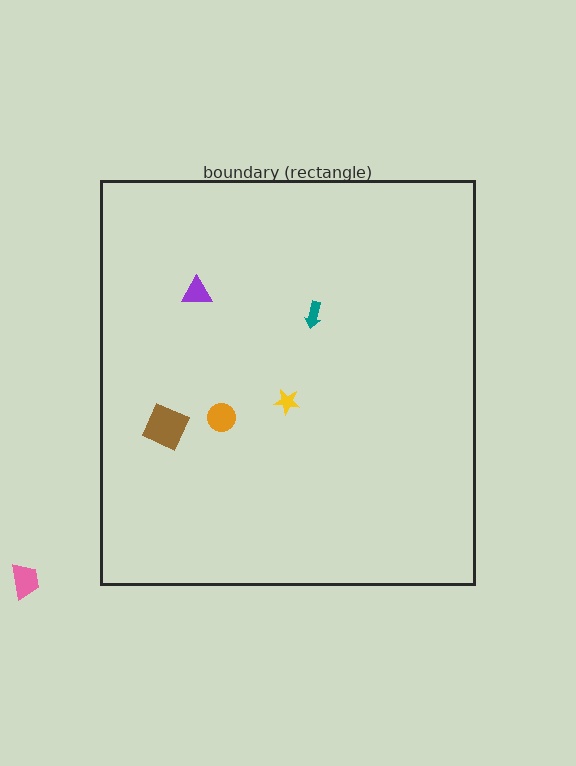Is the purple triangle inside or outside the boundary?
Inside.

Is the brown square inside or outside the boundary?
Inside.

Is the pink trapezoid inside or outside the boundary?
Outside.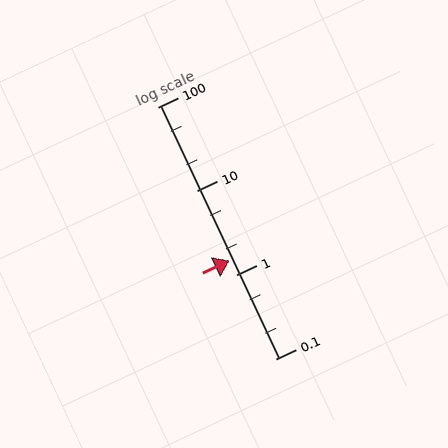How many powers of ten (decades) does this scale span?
The scale spans 3 decades, from 0.1 to 100.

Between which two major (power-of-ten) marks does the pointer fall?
The pointer is between 1 and 10.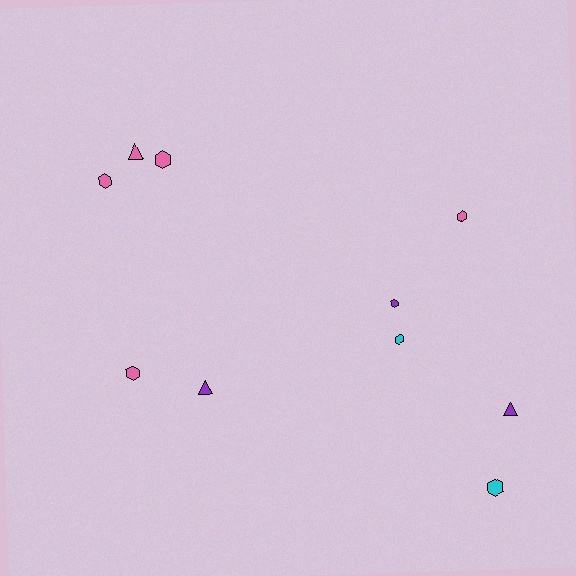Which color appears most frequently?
Pink, with 5 objects.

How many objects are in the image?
There are 10 objects.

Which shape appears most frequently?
Hexagon, with 7 objects.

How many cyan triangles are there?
There are no cyan triangles.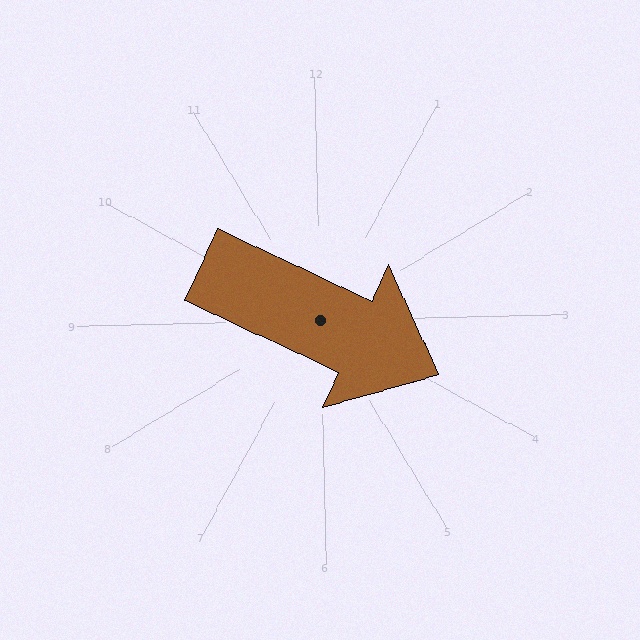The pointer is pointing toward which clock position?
Roughly 4 o'clock.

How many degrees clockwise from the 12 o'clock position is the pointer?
Approximately 116 degrees.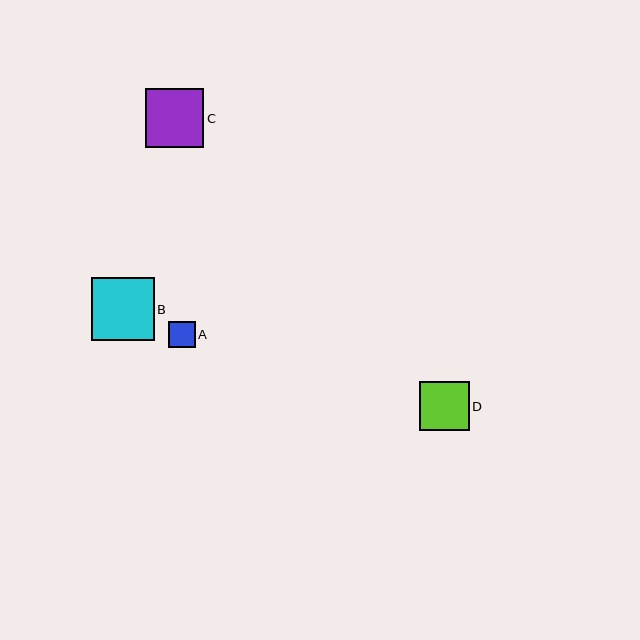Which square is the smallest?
Square A is the smallest with a size of approximately 26 pixels.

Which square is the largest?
Square B is the largest with a size of approximately 63 pixels.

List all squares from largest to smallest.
From largest to smallest: B, C, D, A.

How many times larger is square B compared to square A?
Square B is approximately 2.4 times the size of square A.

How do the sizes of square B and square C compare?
Square B and square C are approximately the same size.